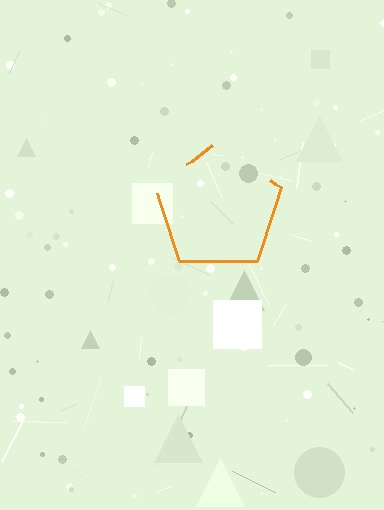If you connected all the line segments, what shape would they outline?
They would outline a pentagon.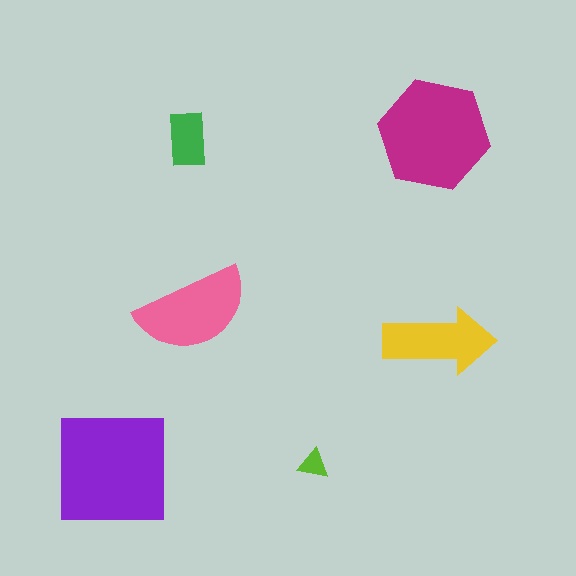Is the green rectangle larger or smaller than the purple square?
Smaller.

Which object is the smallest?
The lime triangle.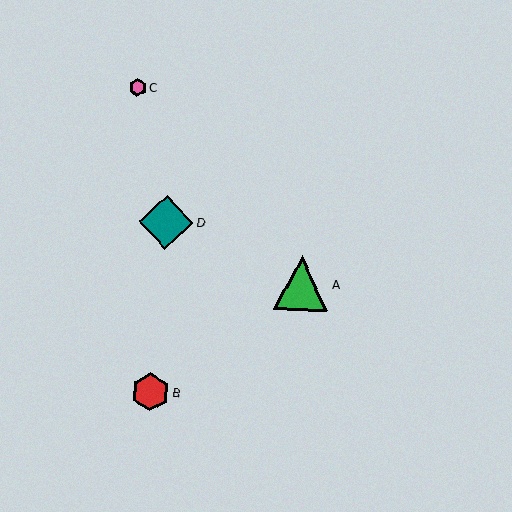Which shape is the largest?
The green triangle (labeled A) is the largest.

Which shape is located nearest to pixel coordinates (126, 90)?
The pink hexagon (labeled C) at (137, 88) is nearest to that location.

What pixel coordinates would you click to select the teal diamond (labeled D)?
Click at (166, 222) to select the teal diamond D.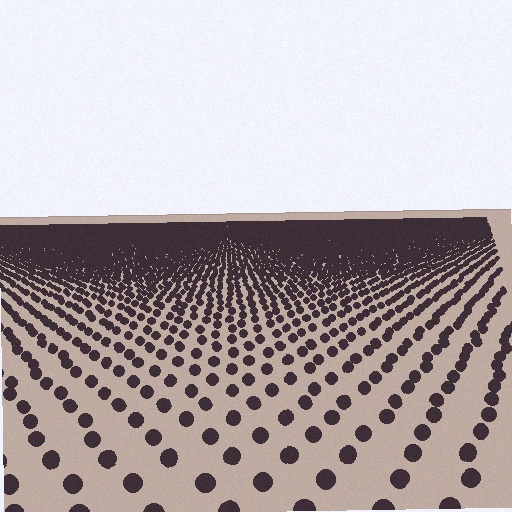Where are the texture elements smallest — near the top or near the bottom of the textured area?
Near the top.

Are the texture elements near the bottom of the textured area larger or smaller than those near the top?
Larger. Near the bottom, elements are closer to the viewer and appear at a bigger on-screen size.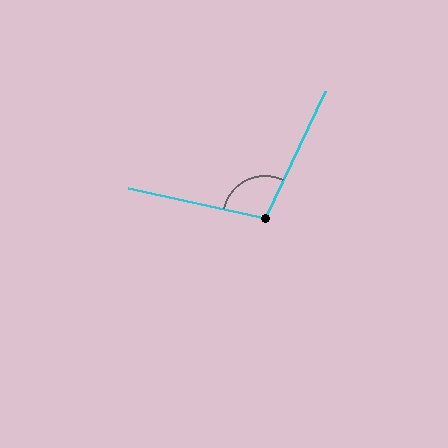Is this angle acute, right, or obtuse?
It is obtuse.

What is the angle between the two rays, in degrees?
Approximately 103 degrees.